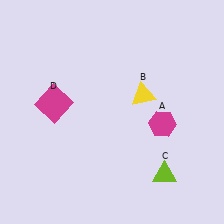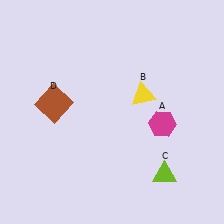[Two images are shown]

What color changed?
The square (D) changed from magenta in Image 1 to brown in Image 2.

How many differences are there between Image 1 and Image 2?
There is 1 difference between the two images.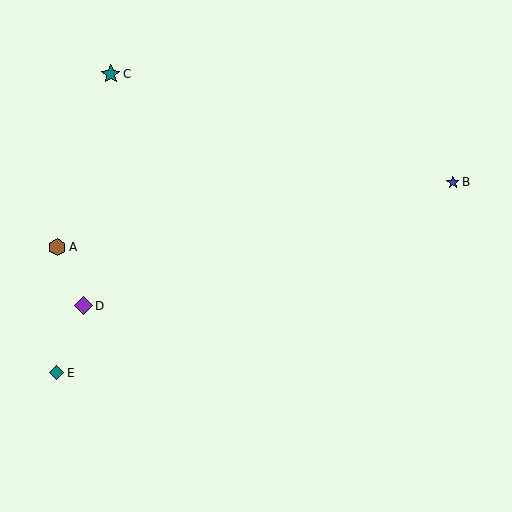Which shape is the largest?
The teal star (labeled C) is the largest.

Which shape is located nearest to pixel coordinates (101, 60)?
The teal star (labeled C) at (111, 74) is nearest to that location.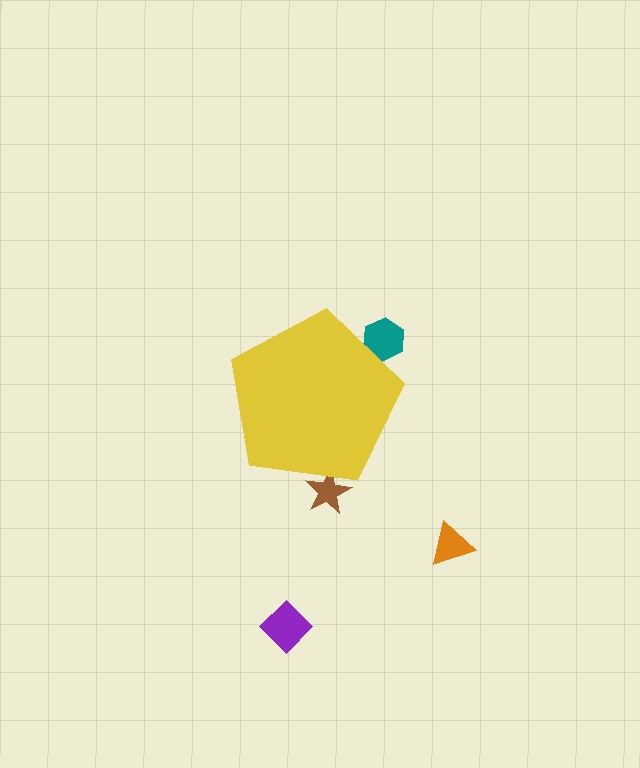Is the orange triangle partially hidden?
No, the orange triangle is fully visible.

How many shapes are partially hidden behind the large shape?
2 shapes are partially hidden.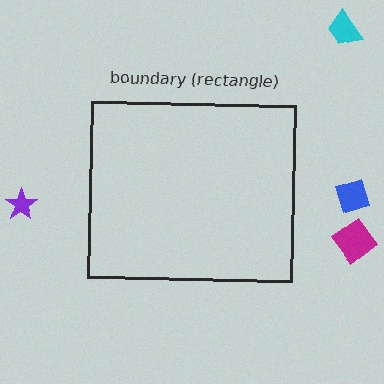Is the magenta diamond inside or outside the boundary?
Outside.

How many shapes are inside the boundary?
0 inside, 4 outside.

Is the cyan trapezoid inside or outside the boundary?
Outside.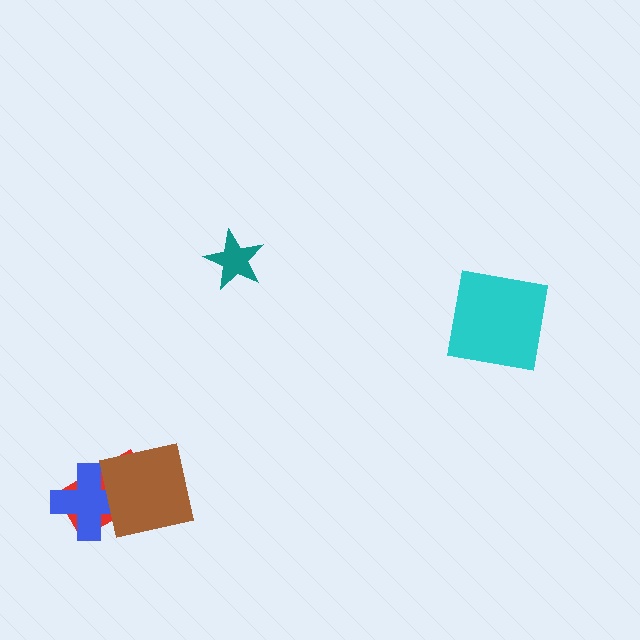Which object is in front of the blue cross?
The brown square is in front of the blue cross.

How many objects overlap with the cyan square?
0 objects overlap with the cyan square.